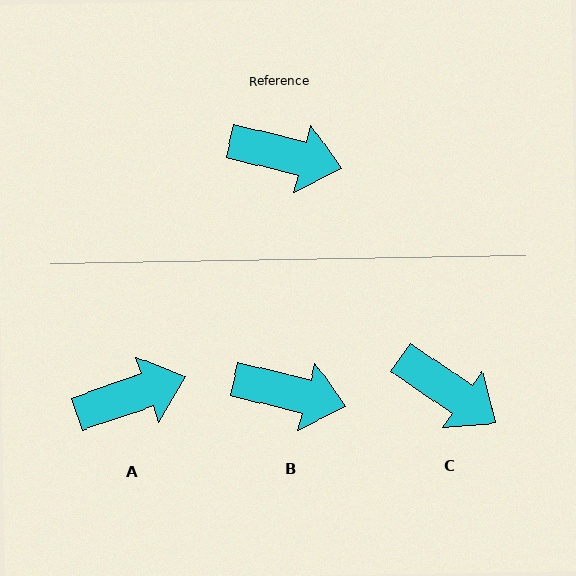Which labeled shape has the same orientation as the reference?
B.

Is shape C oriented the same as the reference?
No, it is off by about 21 degrees.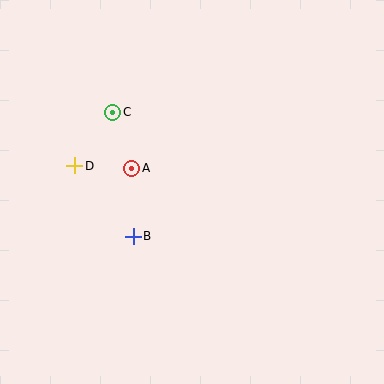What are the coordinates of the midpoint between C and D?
The midpoint between C and D is at (94, 139).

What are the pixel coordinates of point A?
Point A is at (132, 168).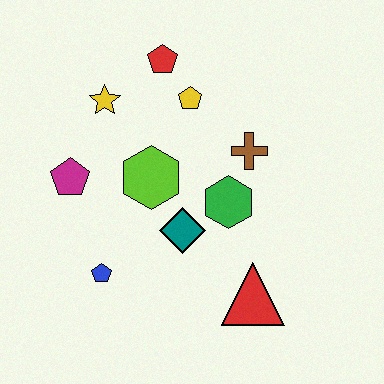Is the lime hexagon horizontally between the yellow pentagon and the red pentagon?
No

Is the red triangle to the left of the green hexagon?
No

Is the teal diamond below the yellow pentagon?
Yes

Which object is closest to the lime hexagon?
The teal diamond is closest to the lime hexagon.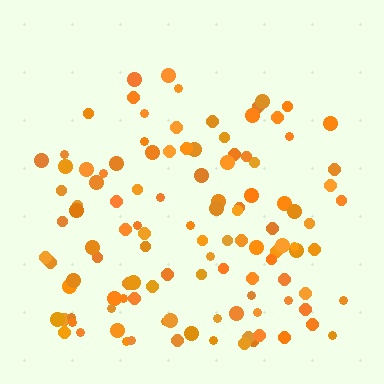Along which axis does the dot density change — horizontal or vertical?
Vertical.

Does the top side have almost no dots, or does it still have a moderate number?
Still a moderate number, just noticeably fewer than the bottom.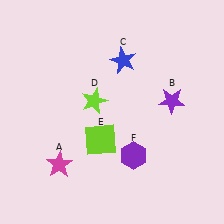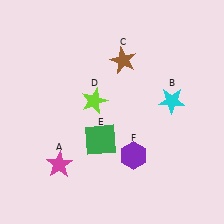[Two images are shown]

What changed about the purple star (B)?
In Image 1, B is purple. In Image 2, it changed to cyan.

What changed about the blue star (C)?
In Image 1, C is blue. In Image 2, it changed to brown.